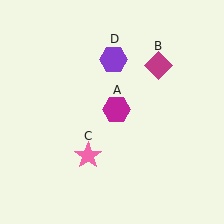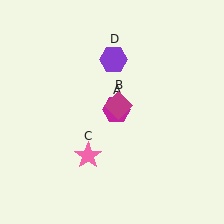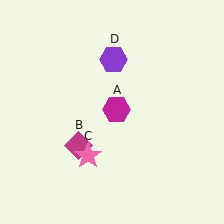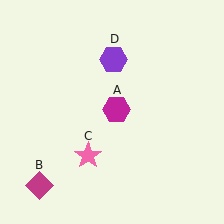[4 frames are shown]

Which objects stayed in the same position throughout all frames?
Magenta hexagon (object A) and pink star (object C) and purple hexagon (object D) remained stationary.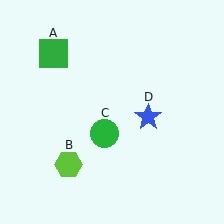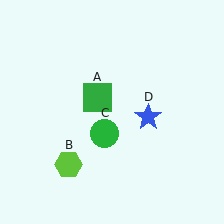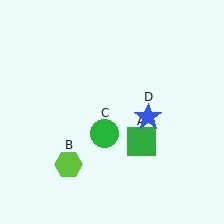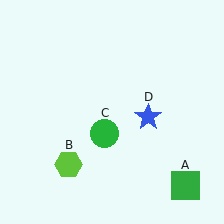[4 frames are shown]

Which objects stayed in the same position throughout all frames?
Lime hexagon (object B) and green circle (object C) and blue star (object D) remained stationary.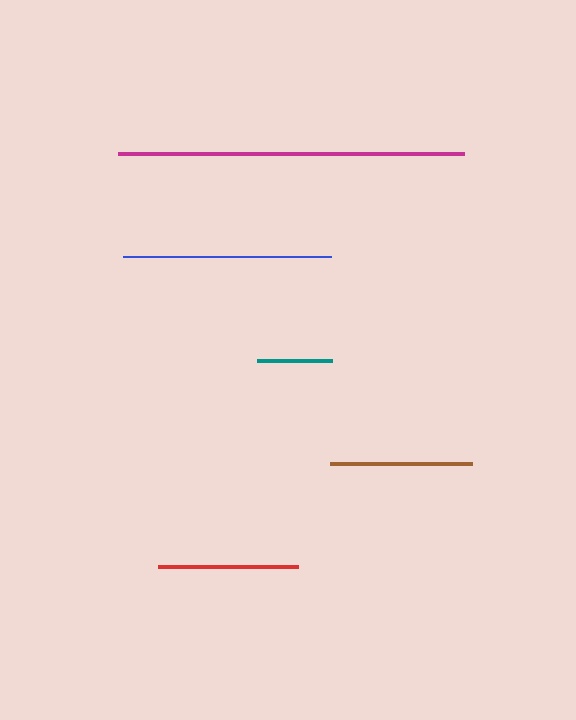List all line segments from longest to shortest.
From longest to shortest: magenta, blue, brown, red, teal.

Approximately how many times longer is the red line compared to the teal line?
The red line is approximately 1.9 times the length of the teal line.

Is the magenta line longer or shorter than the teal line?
The magenta line is longer than the teal line.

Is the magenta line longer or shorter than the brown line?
The magenta line is longer than the brown line.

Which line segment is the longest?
The magenta line is the longest at approximately 346 pixels.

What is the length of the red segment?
The red segment is approximately 141 pixels long.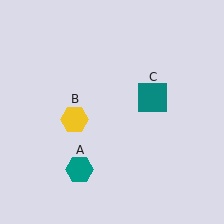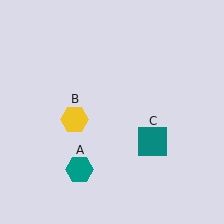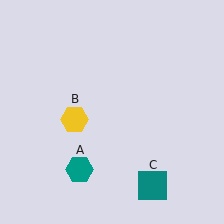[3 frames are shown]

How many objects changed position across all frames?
1 object changed position: teal square (object C).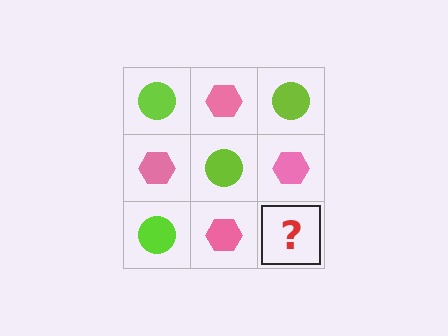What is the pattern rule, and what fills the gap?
The rule is that it alternates lime circle and pink hexagon in a checkerboard pattern. The gap should be filled with a lime circle.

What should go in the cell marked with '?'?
The missing cell should contain a lime circle.